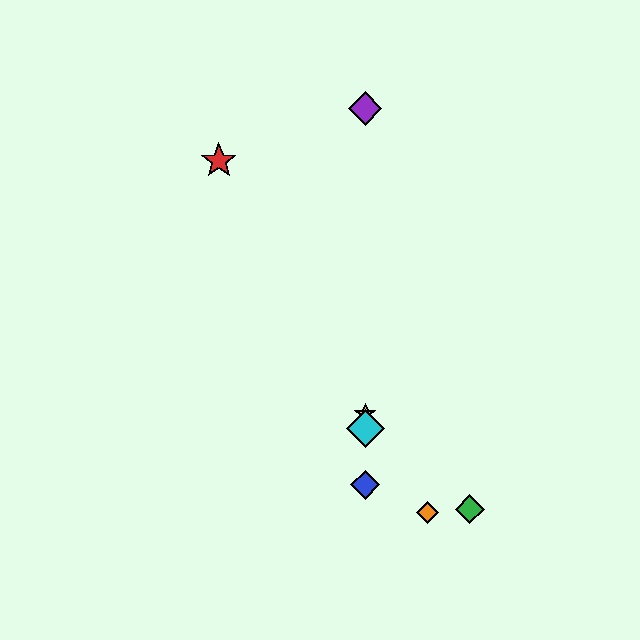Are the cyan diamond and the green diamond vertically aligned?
No, the cyan diamond is at x≈365 and the green diamond is at x≈470.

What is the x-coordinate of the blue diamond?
The blue diamond is at x≈365.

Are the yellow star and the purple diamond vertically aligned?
Yes, both are at x≈365.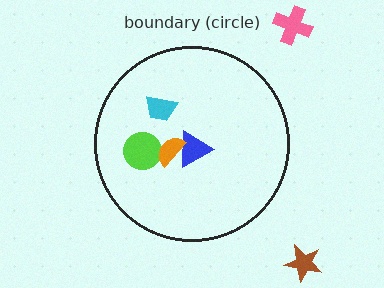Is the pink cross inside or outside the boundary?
Outside.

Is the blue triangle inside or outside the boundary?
Inside.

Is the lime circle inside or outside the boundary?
Inside.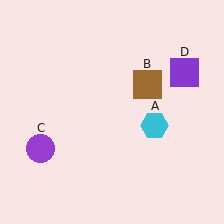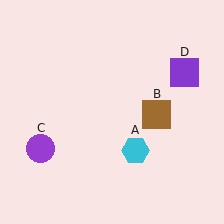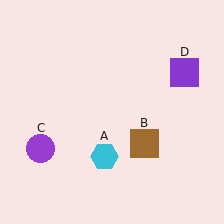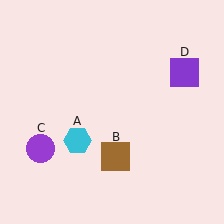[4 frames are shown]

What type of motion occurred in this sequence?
The cyan hexagon (object A), brown square (object B) rotated clockwise around the center of the scene.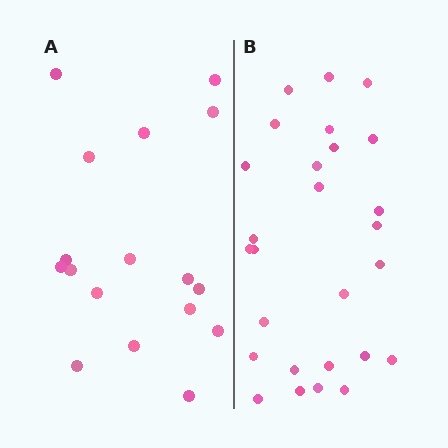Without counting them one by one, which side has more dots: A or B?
Region B (the right region) has more dots.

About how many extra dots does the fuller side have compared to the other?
Region B has roughly 10 or so more dots than region A.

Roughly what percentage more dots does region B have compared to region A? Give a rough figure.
About 60% more.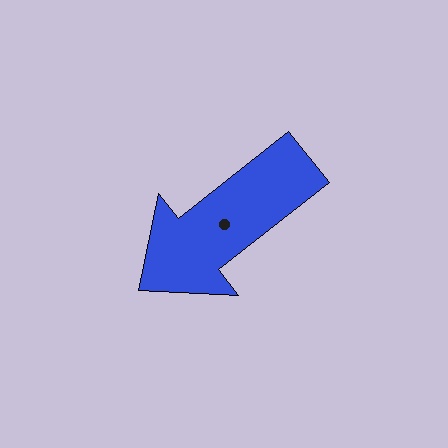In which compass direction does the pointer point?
Southwest.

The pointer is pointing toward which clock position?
Roughly 8 o'clock.